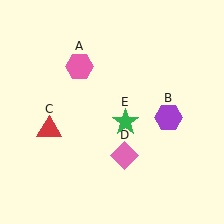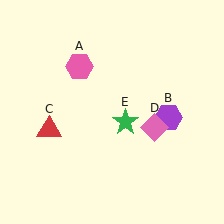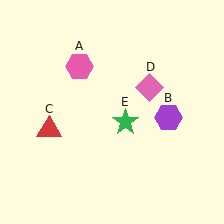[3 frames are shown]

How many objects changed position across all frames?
1 object changed position: pink diamond (object D).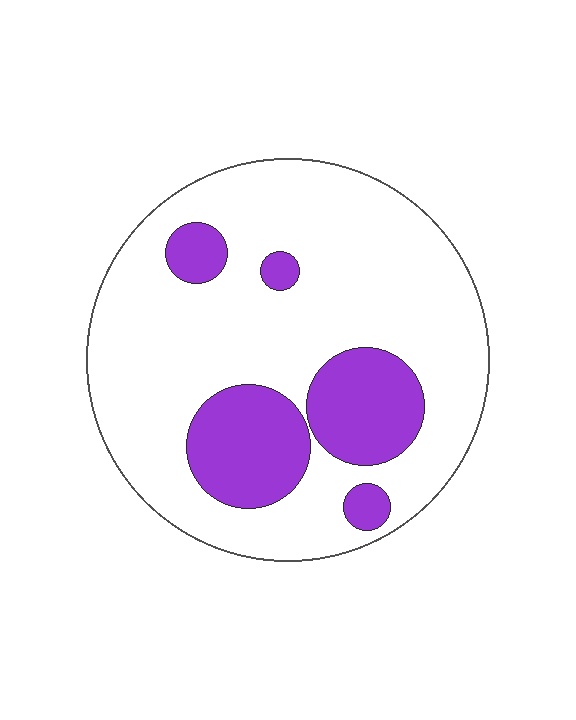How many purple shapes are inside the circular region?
5.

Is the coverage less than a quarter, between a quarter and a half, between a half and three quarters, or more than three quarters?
Less than a quarter.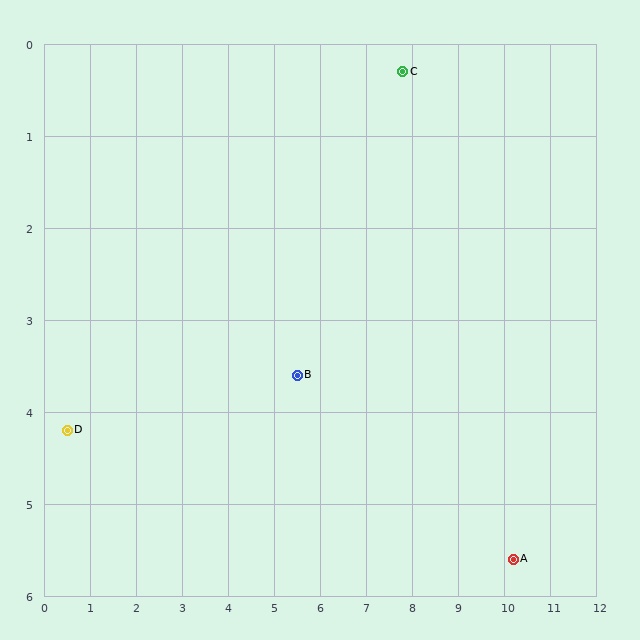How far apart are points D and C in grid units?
Points D and C are about 8.3 grid units apart.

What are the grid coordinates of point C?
Point C is at approximately (7.8, 0.3).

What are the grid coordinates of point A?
Point A is at approximately (10.2, 5.6).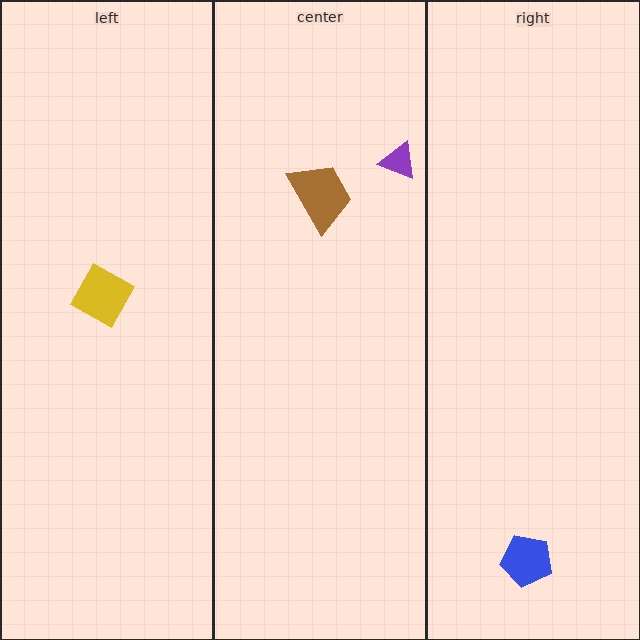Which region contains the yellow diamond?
The left region.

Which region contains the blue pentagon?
The right region.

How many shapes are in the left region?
1.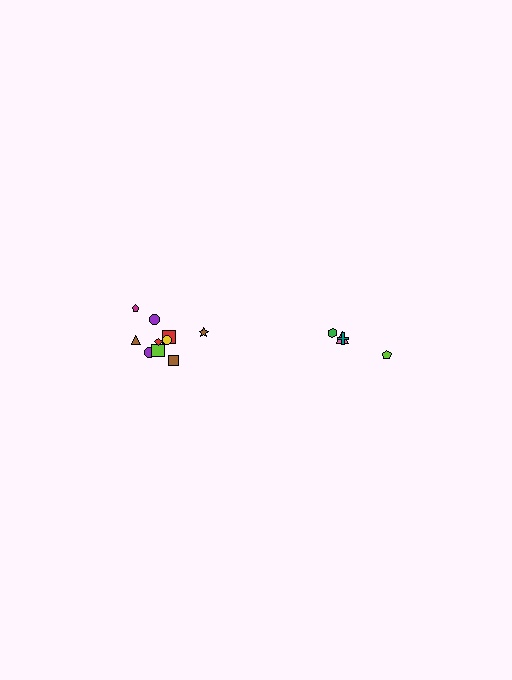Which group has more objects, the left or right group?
The left group.